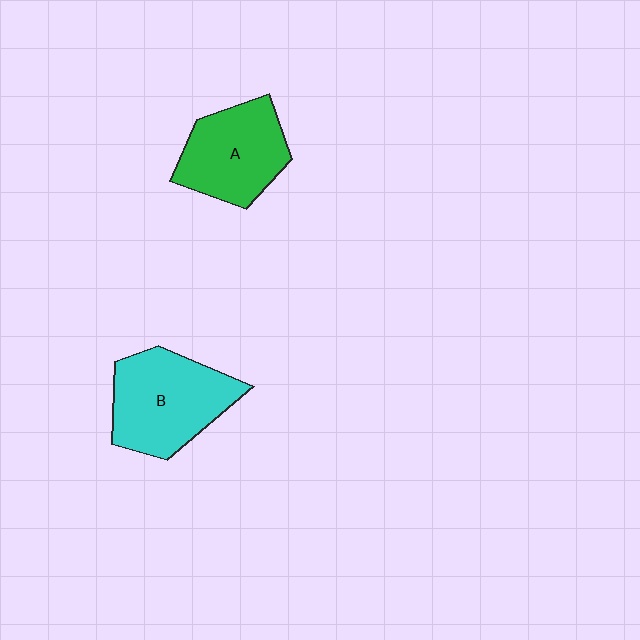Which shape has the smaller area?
Shape A (green).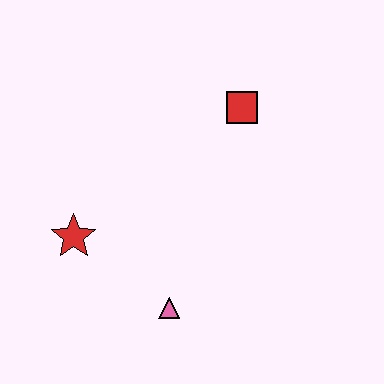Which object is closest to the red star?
The pink triangle is closest to the red star.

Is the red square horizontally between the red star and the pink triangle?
No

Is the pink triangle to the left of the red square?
Yes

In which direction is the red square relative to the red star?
The red square is to the right of the red star.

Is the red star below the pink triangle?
No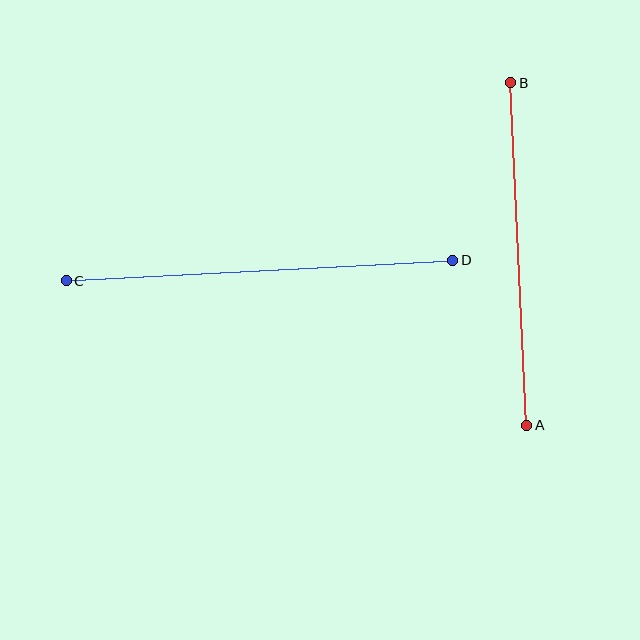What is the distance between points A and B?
The distance is approximately 343 pixels.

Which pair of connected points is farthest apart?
Points C and D are farthest apart.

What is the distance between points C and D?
The distance is approximately 387 pixels.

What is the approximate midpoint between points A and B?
The midpoint is at approximately (519, 254) pixels.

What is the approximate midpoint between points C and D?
The midpoint is at approximately (260, 270) pixels.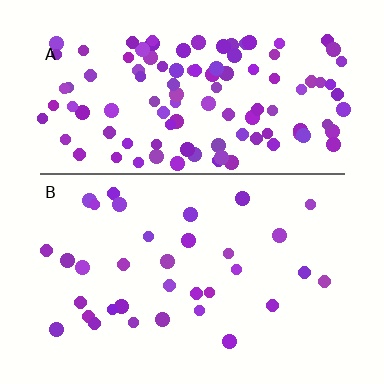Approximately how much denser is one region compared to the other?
Approximately 3.3× — region A over region B.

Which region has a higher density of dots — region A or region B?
A (the top).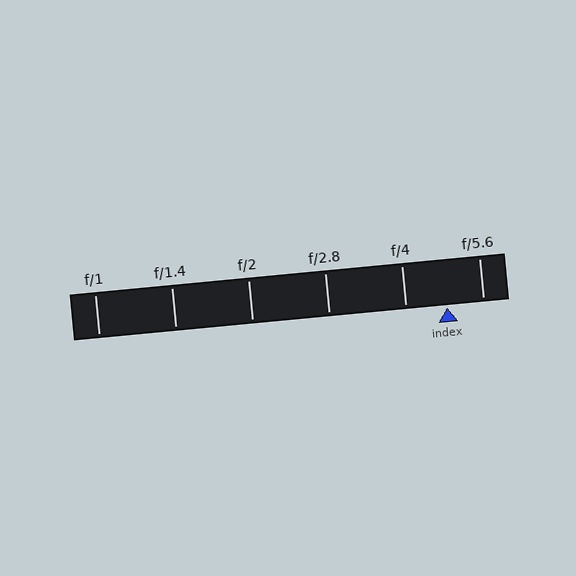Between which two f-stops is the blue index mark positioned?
The index mark is between f/4 and f/5.6.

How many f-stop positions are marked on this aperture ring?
There are 6 f-stop positions marked.